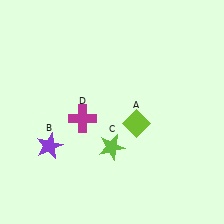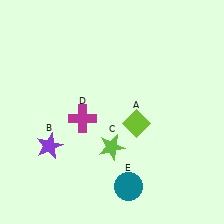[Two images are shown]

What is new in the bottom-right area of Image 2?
A teal circle (E) was added in the bottom-right area of Image 2.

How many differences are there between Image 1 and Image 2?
There is 1 difference between the two images.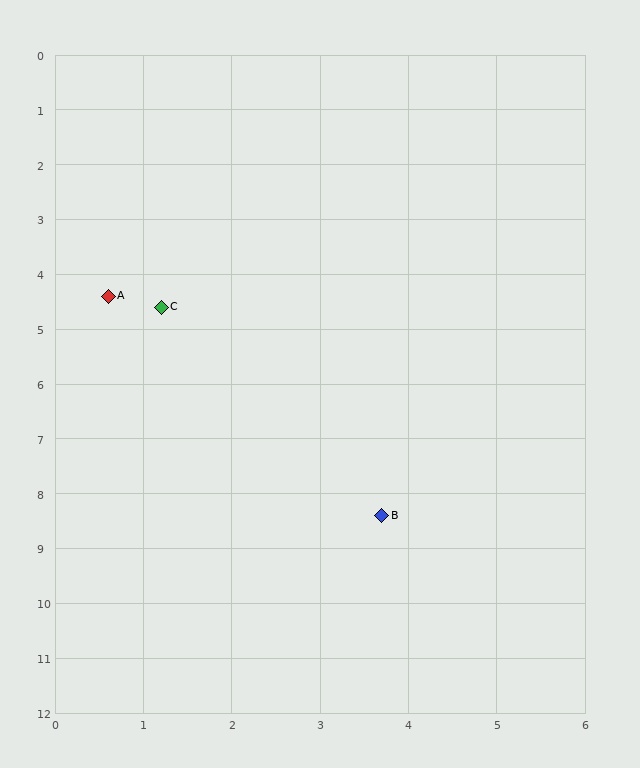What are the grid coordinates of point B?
Point B is at approximately (3.7, 8.4).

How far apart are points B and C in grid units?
Points B and C are about 4.5 grid units apart.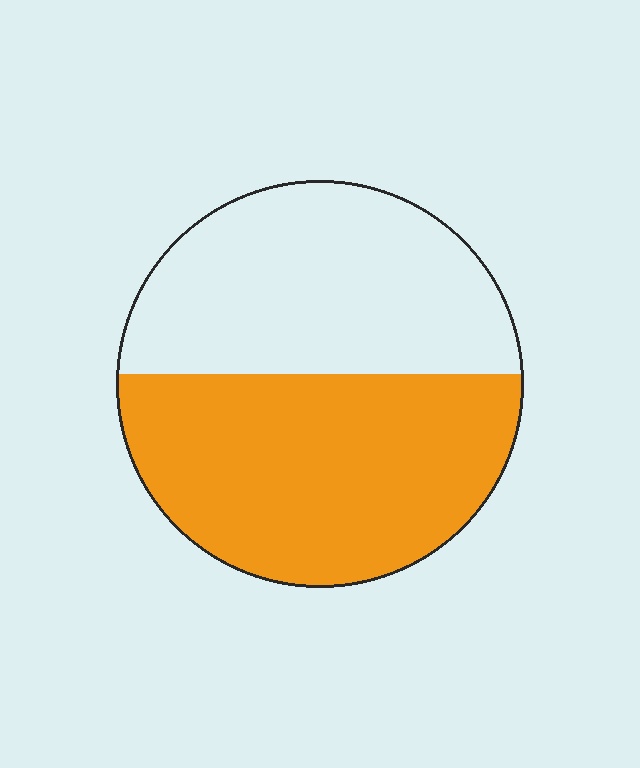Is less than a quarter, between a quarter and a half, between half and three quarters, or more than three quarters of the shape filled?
Between half and three quarters.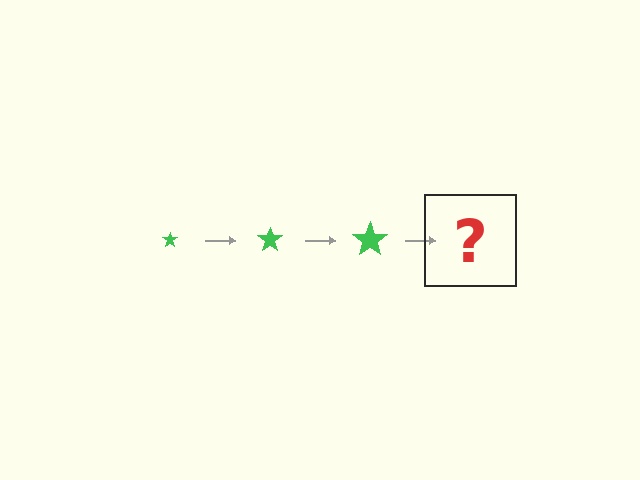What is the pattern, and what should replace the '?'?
The pattern is that the star gets progressively larger each step. The '?' should be a green star, larger than the previous one.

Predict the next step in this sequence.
The next step is a green star, larger than the previous one.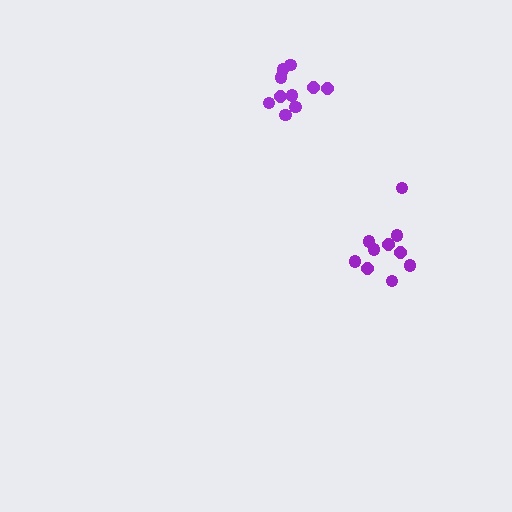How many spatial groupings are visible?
There are 2 spatial groupings.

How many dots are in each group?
Group 1: 10 dots, Group 2: 10 dots (20 total).